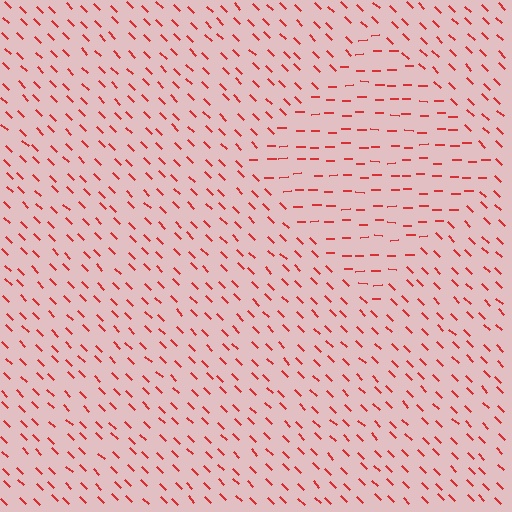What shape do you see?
I see a diamond.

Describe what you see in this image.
The image is filled with small red line segments. A diamond region in the image has lines oriented differently from the surrounding lines, creating a visible texture boundary.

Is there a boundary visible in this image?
Yes, there is a texture boundary formed by a change in line orientation.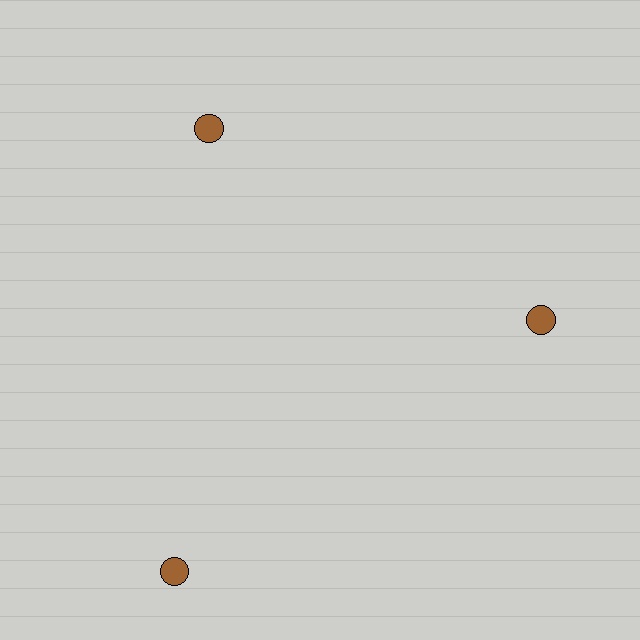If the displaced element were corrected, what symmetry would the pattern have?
It would have 3-fold rotational symmetry — the pattern would map onto itself every 120 degrees.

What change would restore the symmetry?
The symmetry would be restored by moving it inward, back onto the ring so that all 3 circles sit at equal angles and equal distance from the center.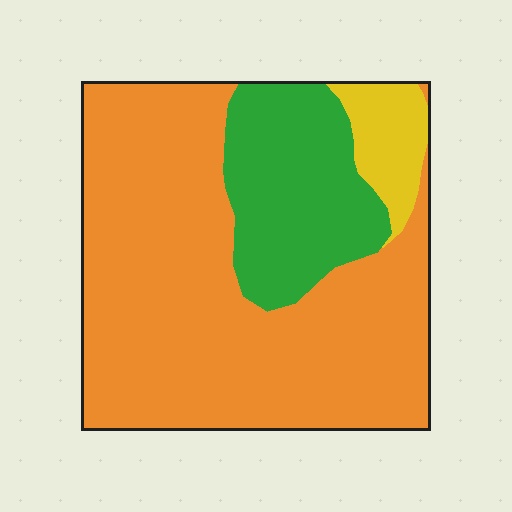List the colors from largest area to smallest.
From largest to smallest: orange, green, yellow.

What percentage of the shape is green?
Green covers around 25% of the shape.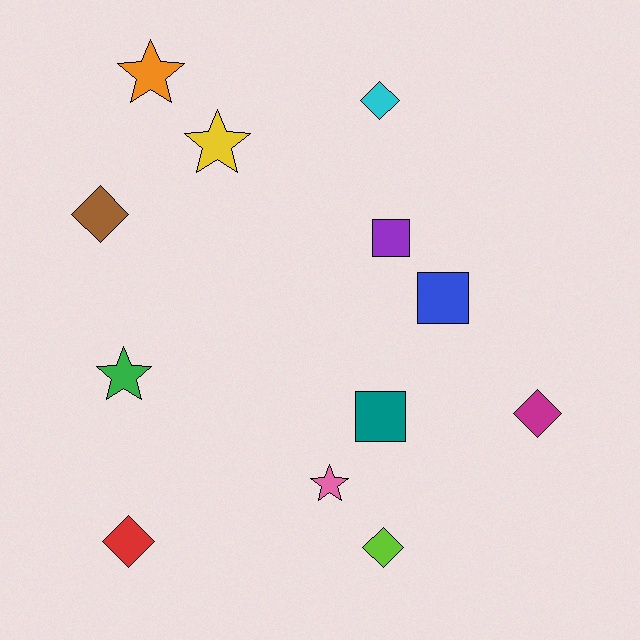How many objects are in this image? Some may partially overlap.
There are 12 objects.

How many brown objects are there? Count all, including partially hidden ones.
There is 1 brown object.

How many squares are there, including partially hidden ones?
There are 3 squares.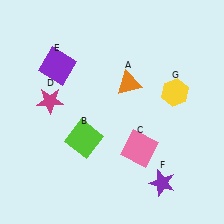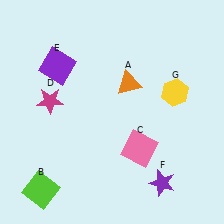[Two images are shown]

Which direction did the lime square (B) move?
The lime square (B) moved down.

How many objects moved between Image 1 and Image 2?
1 object moved between the two images.